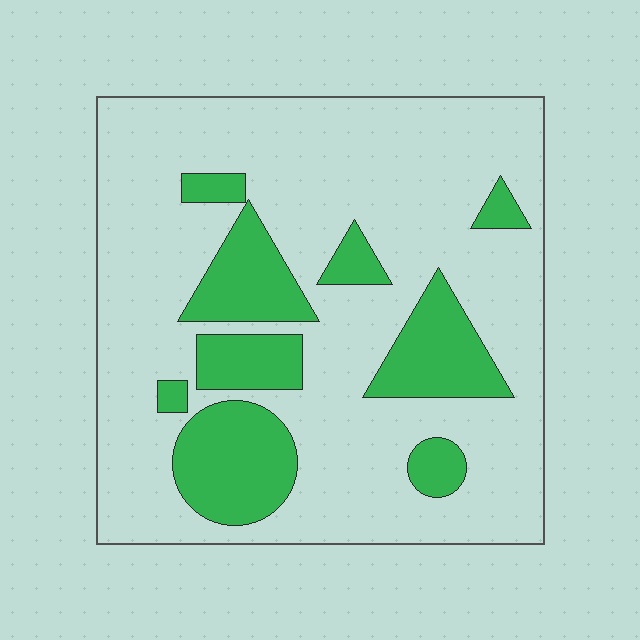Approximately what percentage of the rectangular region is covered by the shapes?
Approximately 25%.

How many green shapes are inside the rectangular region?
9.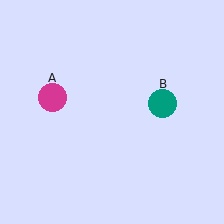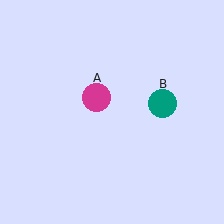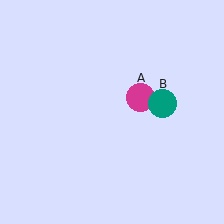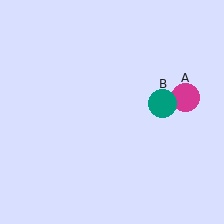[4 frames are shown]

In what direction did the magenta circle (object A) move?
The magenta circle (object A) moved right.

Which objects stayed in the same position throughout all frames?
Teal circle (object B) remained stationary.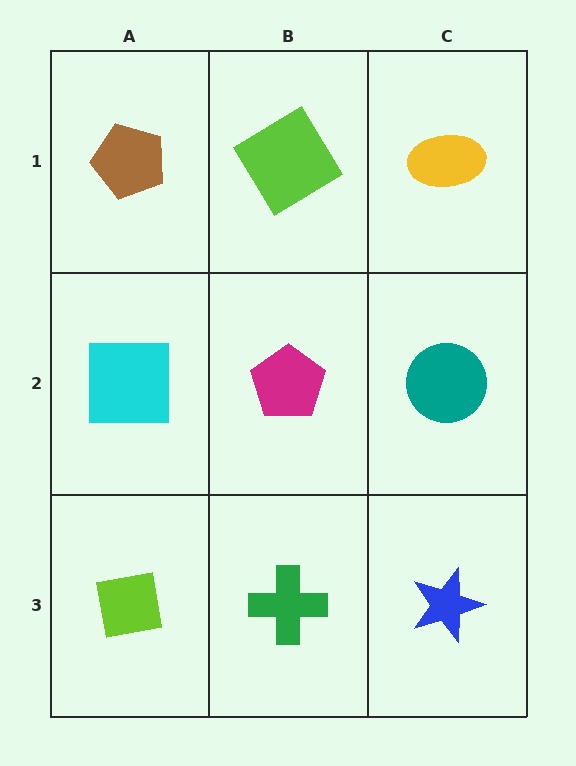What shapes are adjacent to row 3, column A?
A cyan square (row 2, column A), a green cross (row 3, column B).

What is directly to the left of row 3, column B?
A lime square.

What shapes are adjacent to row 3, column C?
A teal circle (row 2, column C), a green cross (row 3, column B).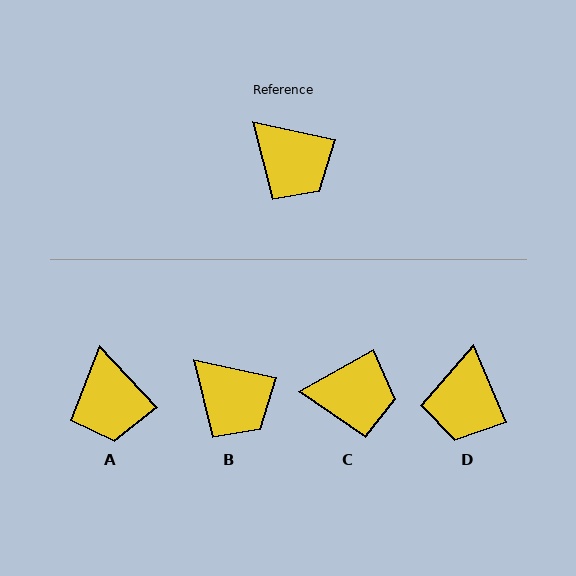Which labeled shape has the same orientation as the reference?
B.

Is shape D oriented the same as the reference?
No, it is off by about 55 degrees.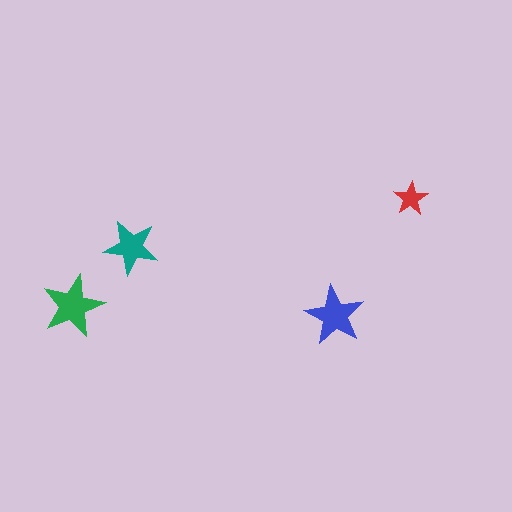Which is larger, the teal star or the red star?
The teal one.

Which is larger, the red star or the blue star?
The blue one.